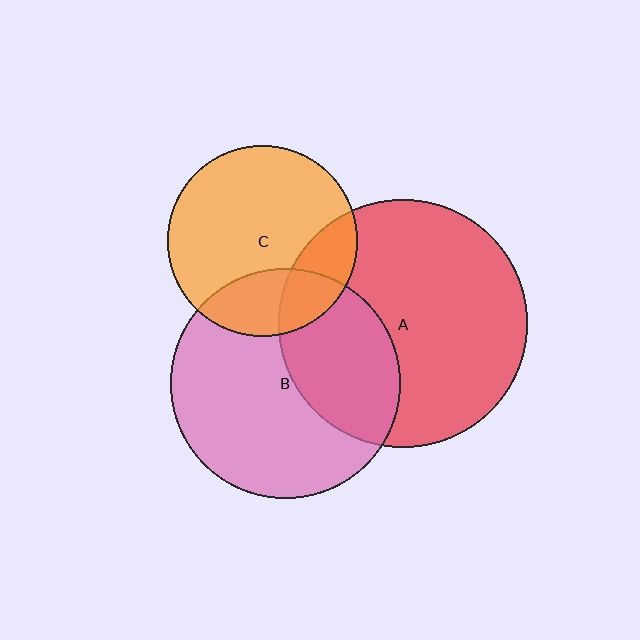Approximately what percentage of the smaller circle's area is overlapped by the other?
Approximately 25%.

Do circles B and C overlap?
Yes.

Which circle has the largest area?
Circle A (red).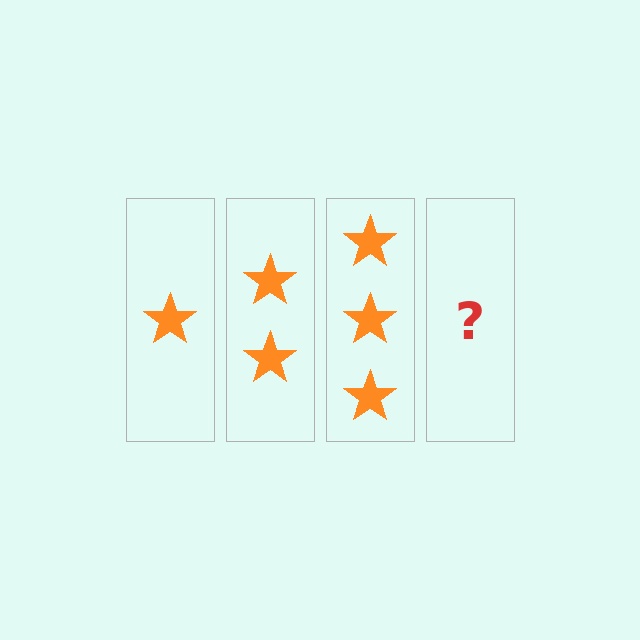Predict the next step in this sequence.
The next step is 4 stars.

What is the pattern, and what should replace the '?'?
The pattern is that each step adds one more star. The '?' should be 4 stars.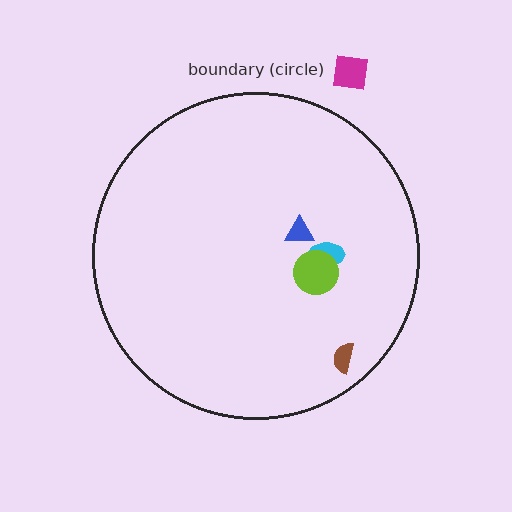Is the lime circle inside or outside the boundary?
Inside.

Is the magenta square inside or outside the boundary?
Outside.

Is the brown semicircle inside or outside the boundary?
Inside.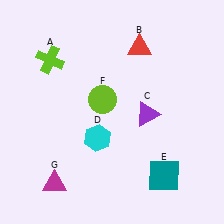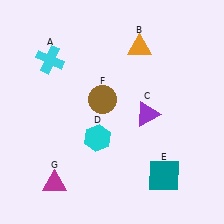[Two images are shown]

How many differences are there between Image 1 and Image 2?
There are 3 differences between the two images.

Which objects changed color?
A changed from lime to cyan. B changed from red to orange. F changed from lime to brown.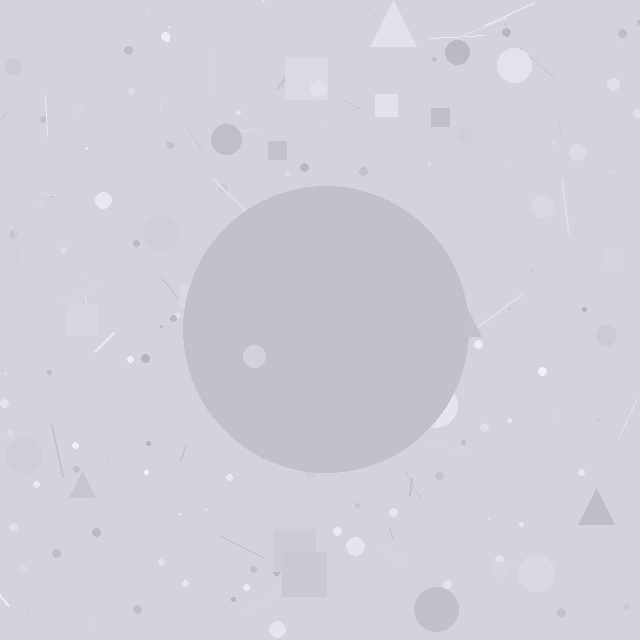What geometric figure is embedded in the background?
A circle is embedded in the background.